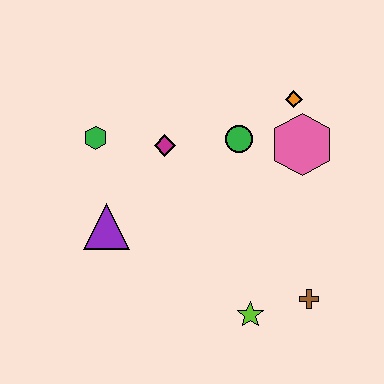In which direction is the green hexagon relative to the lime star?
The green hexagon is above the lime star.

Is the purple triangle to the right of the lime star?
No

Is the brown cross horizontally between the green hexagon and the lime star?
No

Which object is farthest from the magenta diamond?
The brown cross is farthest from the magenta diamond.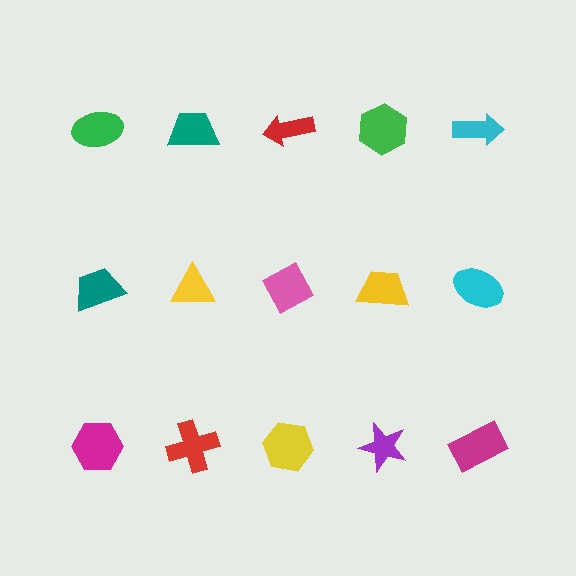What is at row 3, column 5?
A magenta rectangle.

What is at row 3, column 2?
A red cross.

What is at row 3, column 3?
A yellow hexagon.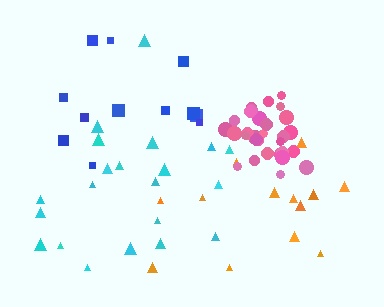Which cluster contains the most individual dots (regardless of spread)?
Pink (30).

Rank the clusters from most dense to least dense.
pink, cyan, blue, orange.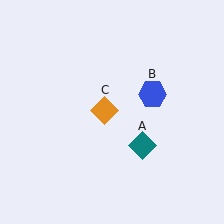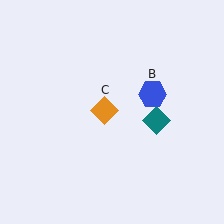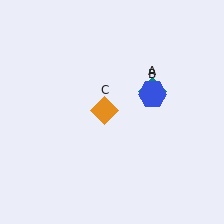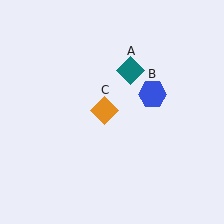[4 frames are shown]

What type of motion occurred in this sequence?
The teal diamond (object A) rotated counterclockwise around the center of the scene.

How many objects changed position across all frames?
1 object changed position: teal diamond (object A).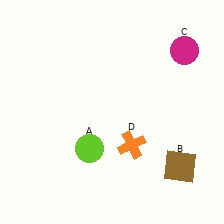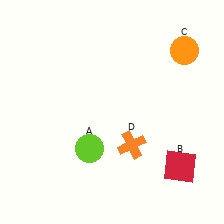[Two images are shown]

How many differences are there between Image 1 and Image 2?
There are 2 differences between the two images.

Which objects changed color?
B changed from brown to red. C changed from magenta to orange.